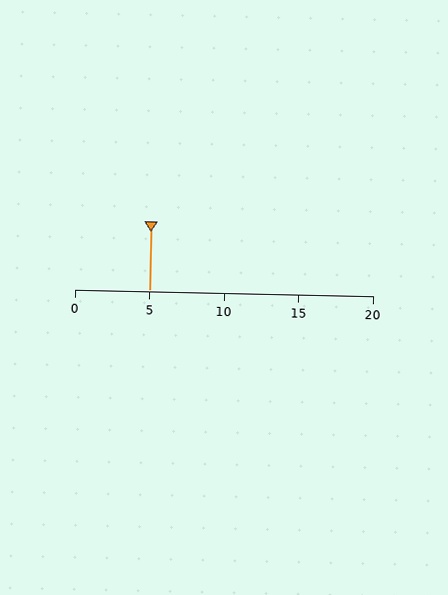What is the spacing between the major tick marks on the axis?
The major ticks are spaced 5 apart.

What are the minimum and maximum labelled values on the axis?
The axis runs from 0 to 20.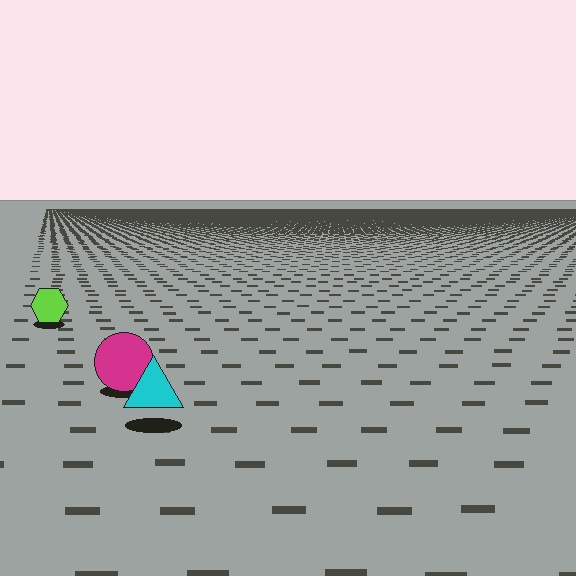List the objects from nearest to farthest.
From nearest to farthest: the cyan triangle, the magenta circle, the lime hexagon.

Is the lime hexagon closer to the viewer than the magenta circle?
No. The magenta circle is closer — you can tell from the texture gradient: the ground texture is coarser near it.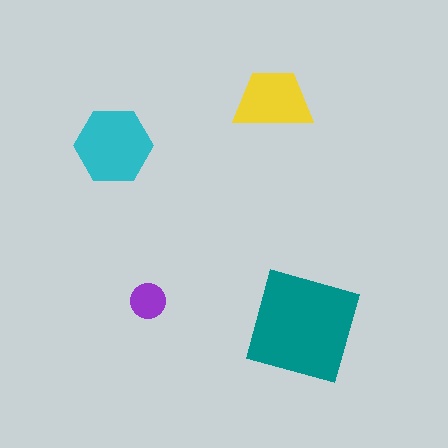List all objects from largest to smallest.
The teal square, the cyan hexagon, the yellow trapezoid, the purple circle.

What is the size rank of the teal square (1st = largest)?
1st.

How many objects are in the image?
There are 4 objects in the image.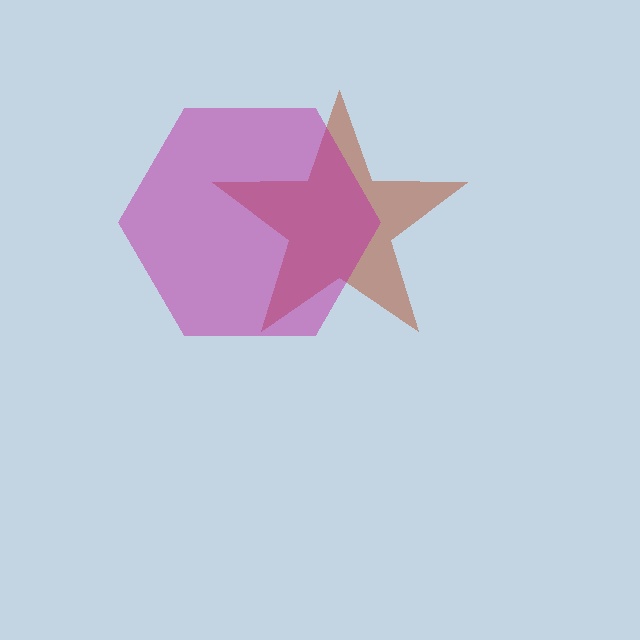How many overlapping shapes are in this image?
There are 2 overlapping shapes in the image.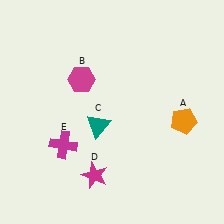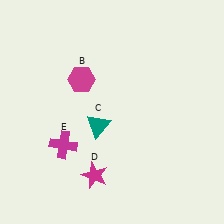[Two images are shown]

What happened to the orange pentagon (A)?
The orange pentagon (A) was removed in Image 2. It was in the bottom-right area of Image 1.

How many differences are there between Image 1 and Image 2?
There is 1 difference between the two images.